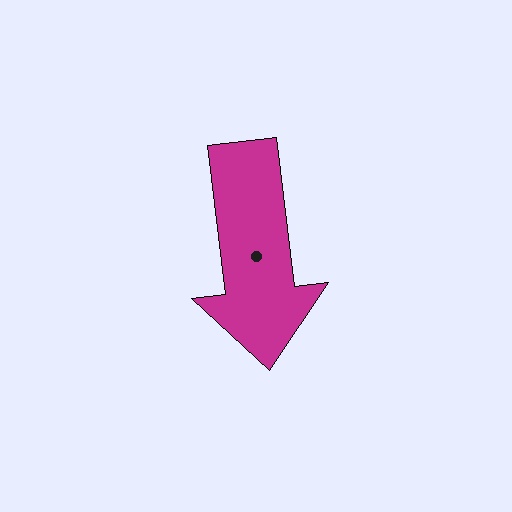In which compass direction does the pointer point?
South.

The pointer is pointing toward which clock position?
Roughly 6 o'clock.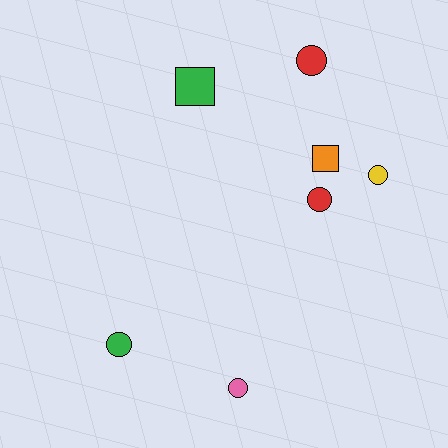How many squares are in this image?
There are 2 squares.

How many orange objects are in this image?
There is 1 orange object.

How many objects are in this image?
There are 7 objects.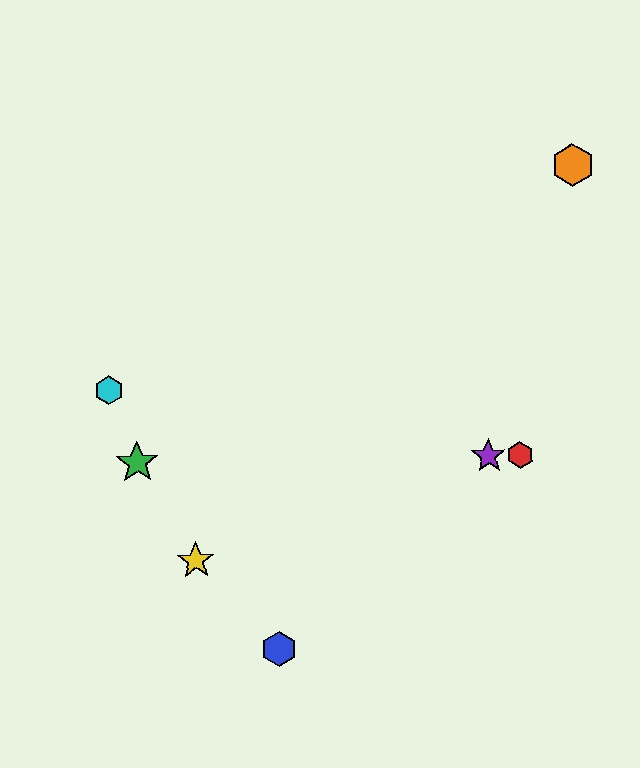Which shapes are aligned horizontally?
The red hexagon, the green star, the purple star are aligned horizontally.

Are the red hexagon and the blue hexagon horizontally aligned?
No, the red hexagon is at y≈455 and the blue hexagon is at y≈649.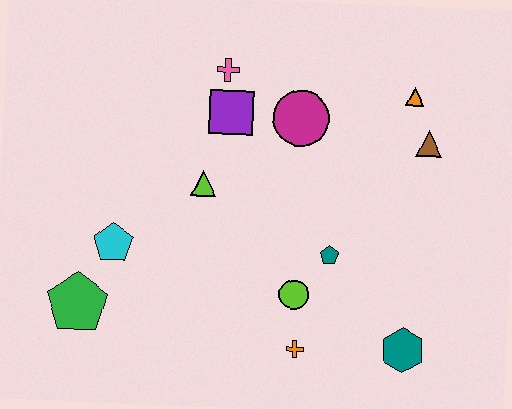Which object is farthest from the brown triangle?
The green pentagon is farthest from the brown triangle.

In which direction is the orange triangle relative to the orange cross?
The orange triangle is above the orange cross.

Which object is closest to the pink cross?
The purple square is closest to the pink cross.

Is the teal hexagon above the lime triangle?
No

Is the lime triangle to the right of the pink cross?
No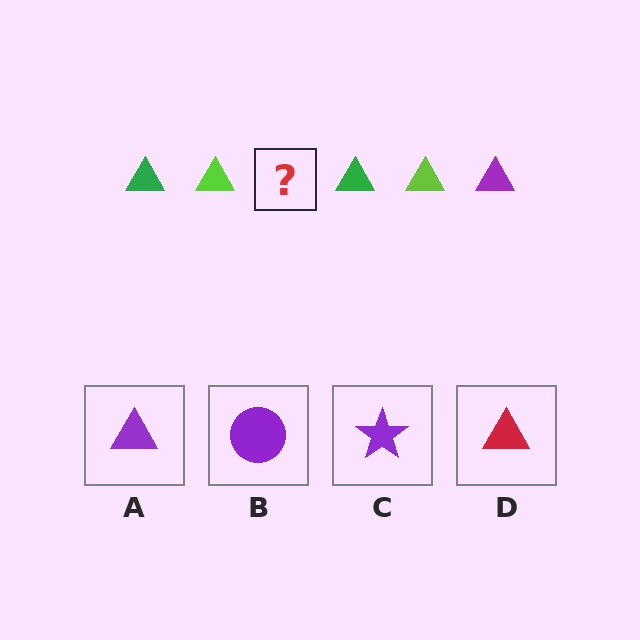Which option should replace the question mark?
Option A.